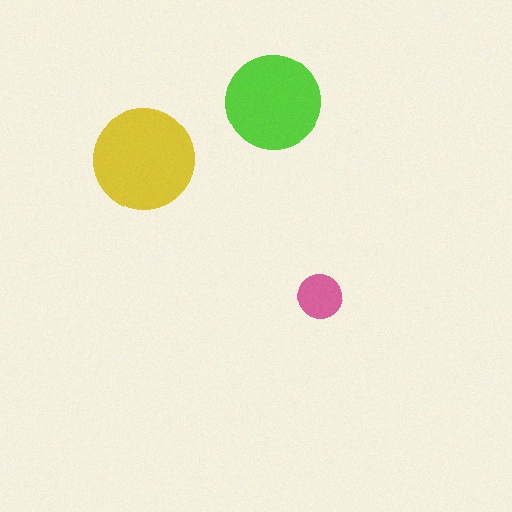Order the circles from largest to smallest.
the yellow one, the lime one, the pink one.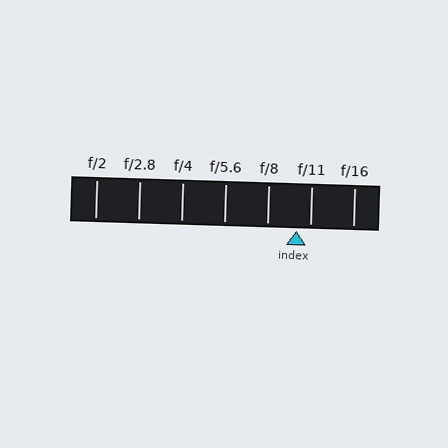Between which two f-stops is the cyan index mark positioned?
The index mark is between f/8 and f/11.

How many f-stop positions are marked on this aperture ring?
There are 7 f-stop positions marked.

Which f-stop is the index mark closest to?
The index mark is closest to f/11.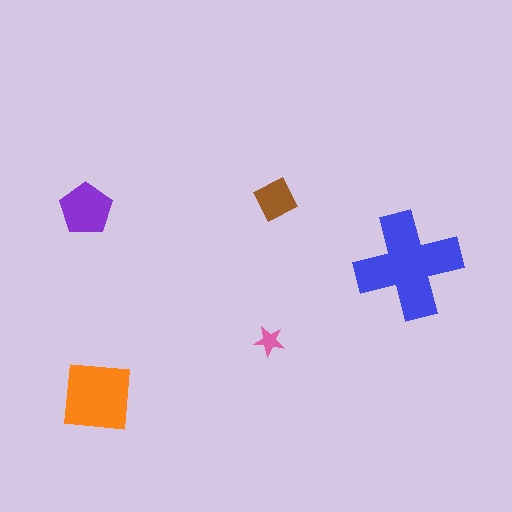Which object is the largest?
The blue cross.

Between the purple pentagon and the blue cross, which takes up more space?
The blue cross.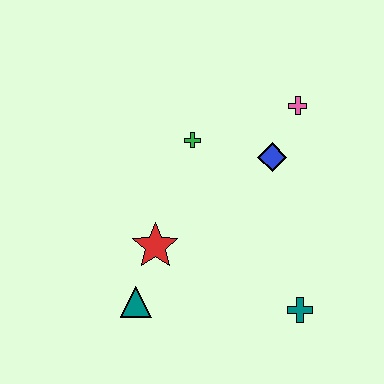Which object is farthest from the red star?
The pink cross is farthest from the red star.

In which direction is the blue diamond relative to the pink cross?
The blue diamond is below the pink cross.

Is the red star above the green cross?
No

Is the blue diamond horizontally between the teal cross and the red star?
Yes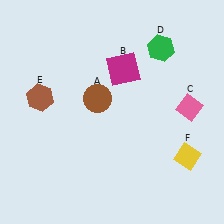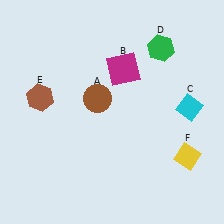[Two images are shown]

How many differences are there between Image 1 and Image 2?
There is 1 difference between the two images.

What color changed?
The diamond (C) changed from pink in Image 1 to cyan in Image 2.